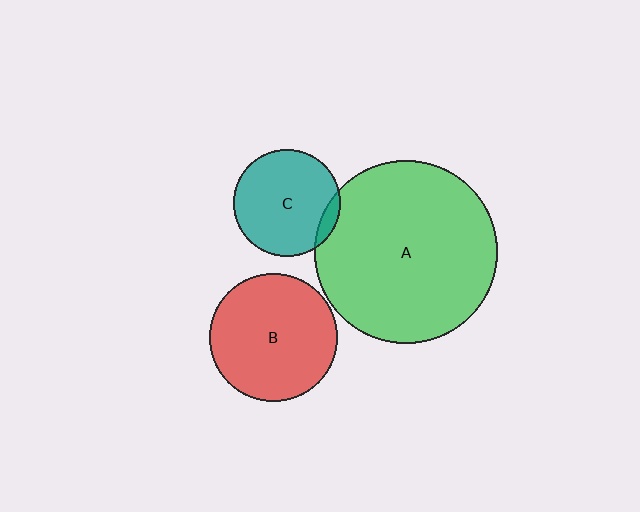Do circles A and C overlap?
Yes.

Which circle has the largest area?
Circle A (green).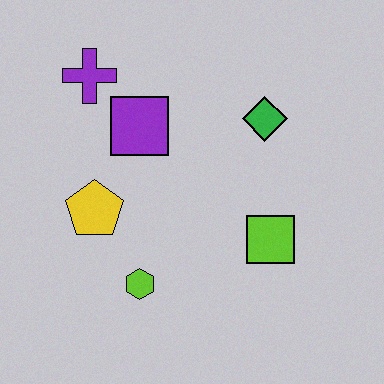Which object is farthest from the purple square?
The lime square is farthest from the purple square.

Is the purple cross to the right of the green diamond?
No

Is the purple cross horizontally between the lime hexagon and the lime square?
No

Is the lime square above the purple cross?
No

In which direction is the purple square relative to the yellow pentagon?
The purple square is above the yellow pentagon.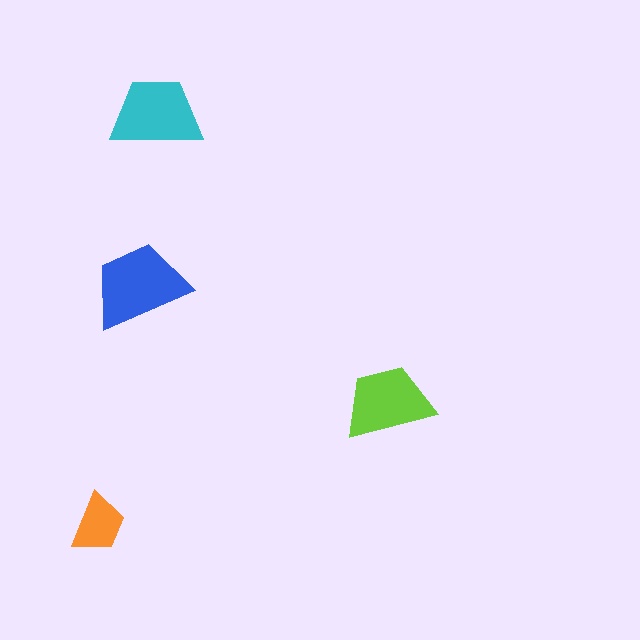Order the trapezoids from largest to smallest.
the blue one, the cyan one, the lime one, the orange one.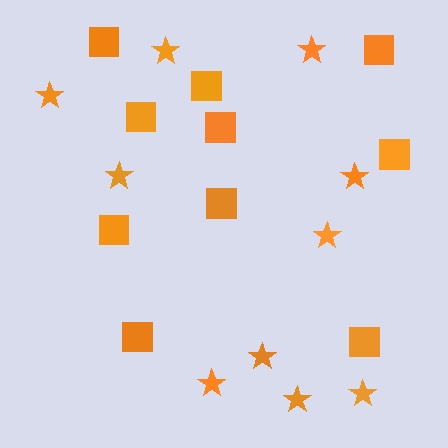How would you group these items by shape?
There are 2 groups: one group of stars (10) and one group of squares (10).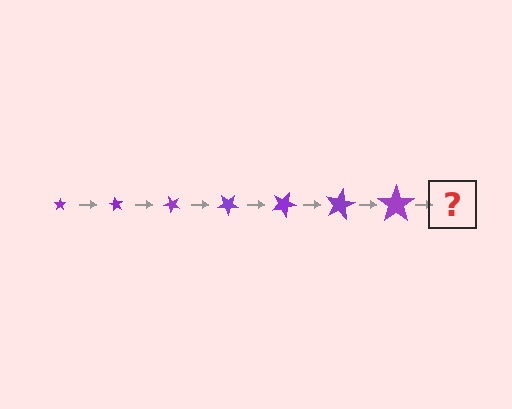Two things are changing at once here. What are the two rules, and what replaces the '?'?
The two rules are that the star grows larger each step and it rotates 60 degrees each step. The '?' should be a star, larger than the previous one and rotated 420 degrees from the start.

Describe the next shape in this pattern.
It should be a star, larger than the previous one and rotated 420 degrees from the start.